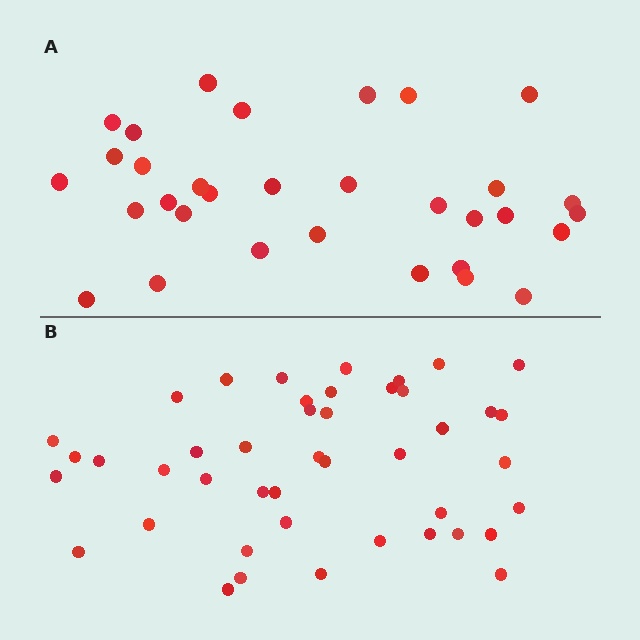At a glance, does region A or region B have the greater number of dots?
Region B (the bottom region) has more dots.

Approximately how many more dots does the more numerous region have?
Region B has roughly 12 or so more dots than region A.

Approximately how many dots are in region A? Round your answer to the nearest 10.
About 30 dots. (The exact count is 32, which rounds to 30.)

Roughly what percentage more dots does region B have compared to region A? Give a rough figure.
About 40% more.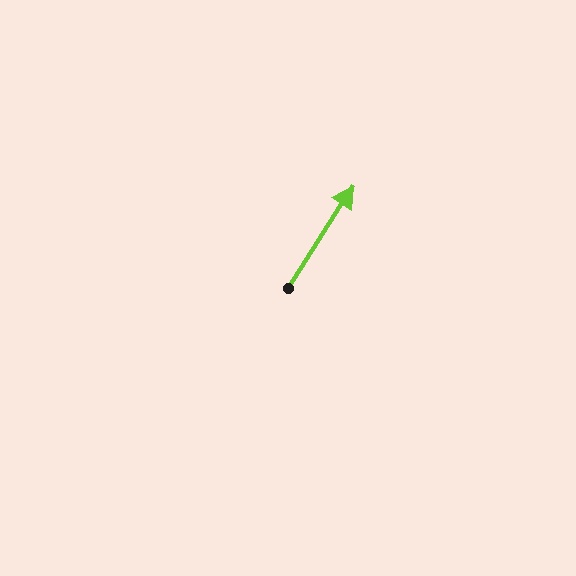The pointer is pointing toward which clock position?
Roughly 1 o'clock.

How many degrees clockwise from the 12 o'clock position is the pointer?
Approximately 32 degrees.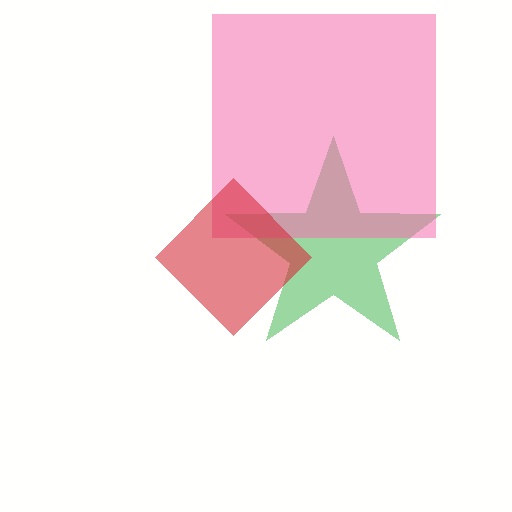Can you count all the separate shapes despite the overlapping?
Yes, there are 3 separate shapes.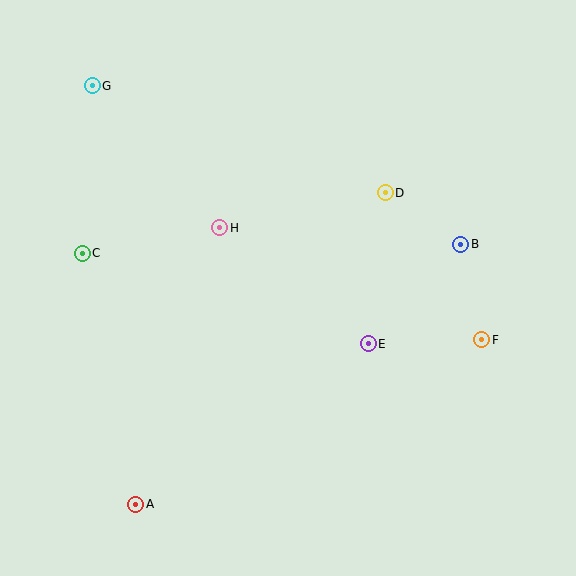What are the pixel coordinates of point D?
Point D is at (385, 193).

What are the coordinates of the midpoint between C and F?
The midpoint between C and F is at (282, 297).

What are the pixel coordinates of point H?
Point H is at (220, 228).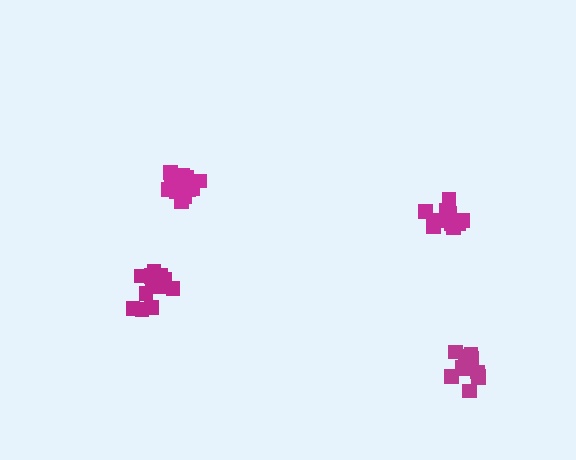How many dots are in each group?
Group 1: 15 dots, Group 2: 18 dots, Group 3: 14 dots, Group 4: 15 dots (62 total).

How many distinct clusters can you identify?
There are 4 distinct clusters.